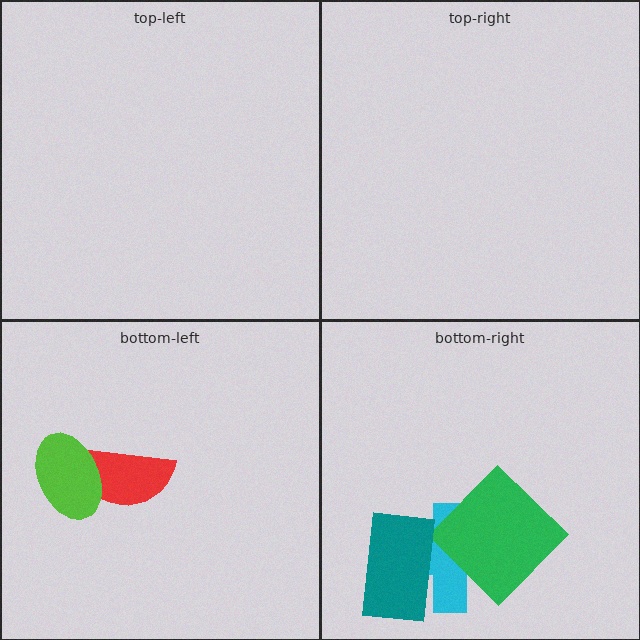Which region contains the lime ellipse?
The bottom-left region.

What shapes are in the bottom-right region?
The cyan cross, the green diamond, the teal rectangle.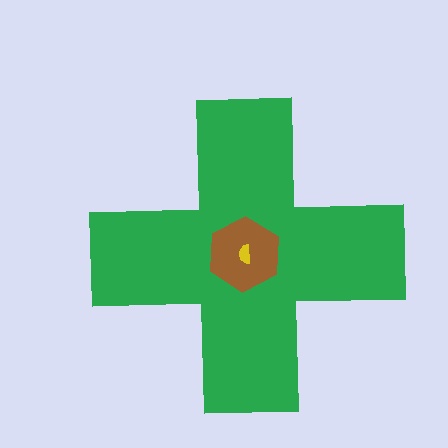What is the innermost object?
The yellow semicircle.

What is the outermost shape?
The green cross.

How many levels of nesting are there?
3.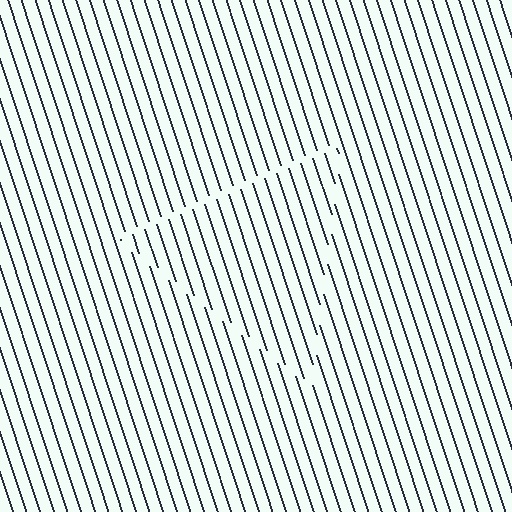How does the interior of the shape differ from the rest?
The interior of the shape contains the same grating, shifted by half a period — the contour is defined by the phase discontinuity where line-ends from the inner and outer gratings abut.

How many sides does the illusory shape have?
3 sides — the line-ends trace a triangle.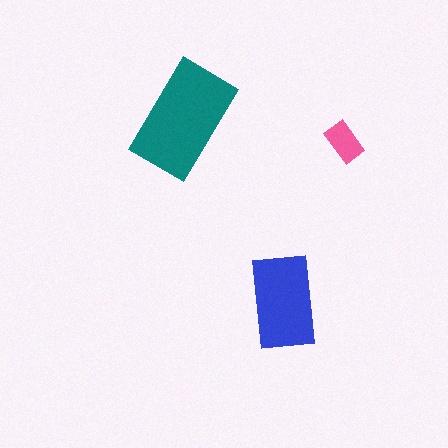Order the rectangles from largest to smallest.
the teal one, the blue one, the pink one.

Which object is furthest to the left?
The teal rectangle is leftmost.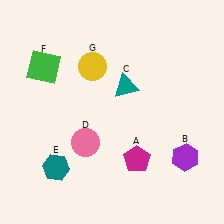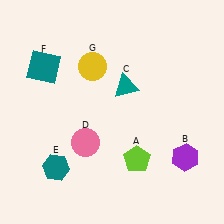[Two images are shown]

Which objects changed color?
A changed from magenta to lime. F changed from green to teal.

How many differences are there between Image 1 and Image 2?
There are 2 differences between the two images.